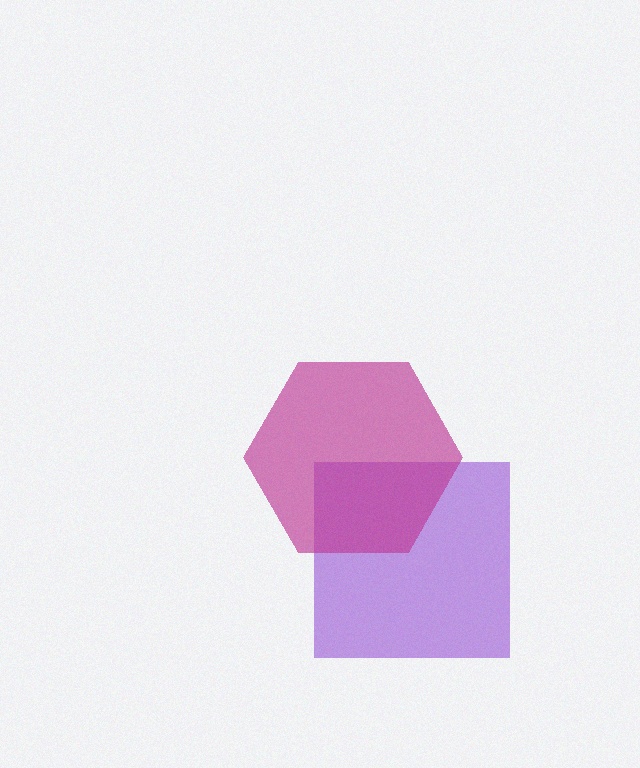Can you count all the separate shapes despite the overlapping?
Yes, there are 2 separate shapes.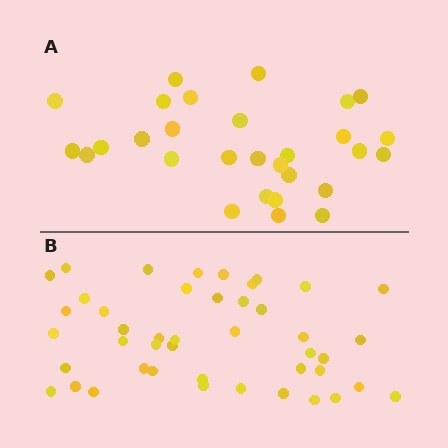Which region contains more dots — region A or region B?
Region B (the bottom region) has more dots.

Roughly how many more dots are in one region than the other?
Region B has approximately 15 more dots than region A.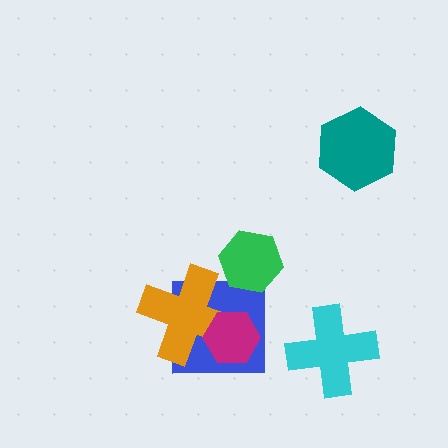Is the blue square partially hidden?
Yes, it is partially covered by another shape.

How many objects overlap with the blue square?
2 objects overlap with the blue square.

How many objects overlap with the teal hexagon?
0 objects overlap with the teal hexagon.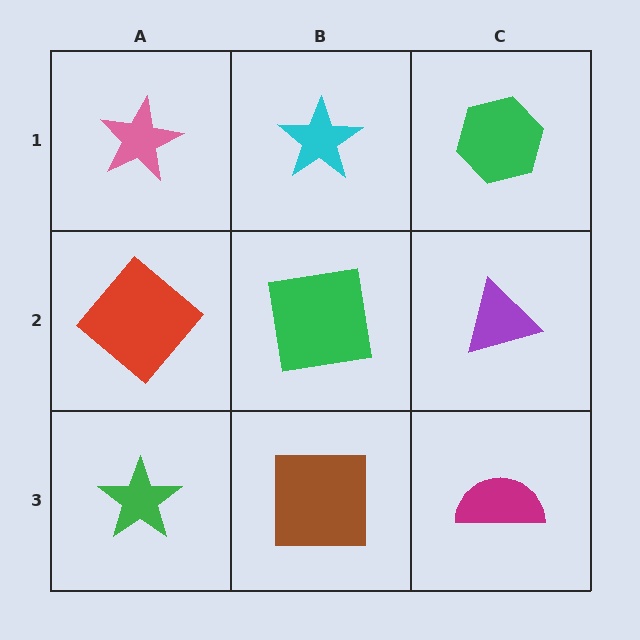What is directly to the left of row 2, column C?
A green square.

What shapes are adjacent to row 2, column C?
A green hexagon (row 1, column C), a magenta semicircle (row 3, column C), a green square (row 2, column B).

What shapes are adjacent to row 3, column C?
A purple triangle (row 2, column C), a brown square (row 3, column B).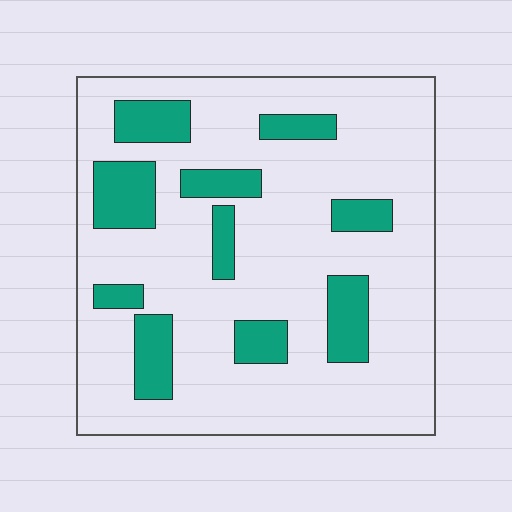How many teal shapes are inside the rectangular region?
10.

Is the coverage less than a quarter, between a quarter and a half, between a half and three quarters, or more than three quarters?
Less than a quarter.